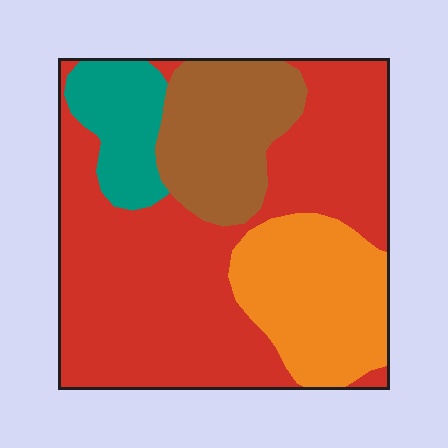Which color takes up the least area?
Teal, at roughly 10%.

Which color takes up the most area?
Red, at roughly 55%.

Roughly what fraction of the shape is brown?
Brown covers 17% of the shape.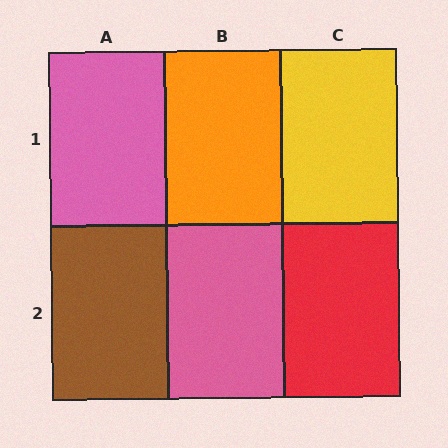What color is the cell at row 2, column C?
Red.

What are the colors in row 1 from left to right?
Pink, orange, yellow.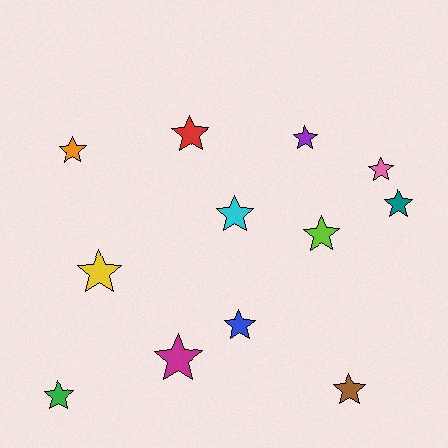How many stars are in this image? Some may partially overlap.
There are 12 stars.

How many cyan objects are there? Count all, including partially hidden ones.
There is 1 cyan object.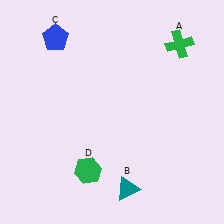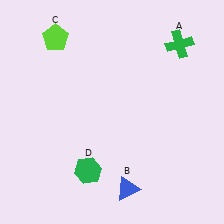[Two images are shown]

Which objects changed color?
B changed from teal to blue. C changed from blue to lime.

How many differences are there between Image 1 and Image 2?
There are 2 differences between the two images.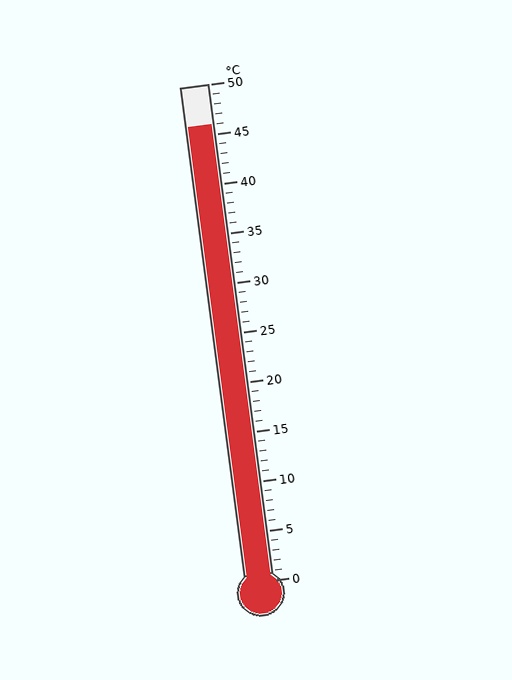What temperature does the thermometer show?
The thermometer shows approximately 46°C.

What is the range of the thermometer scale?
The thermometer scale ranges from 0°C to 50°C.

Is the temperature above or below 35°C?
The temperature is above 35°C.